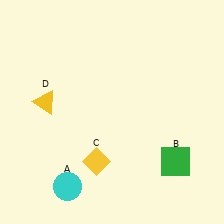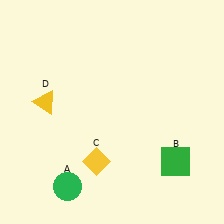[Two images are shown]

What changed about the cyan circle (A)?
In Image 1, A is cyan. In Image 2, it changed to green.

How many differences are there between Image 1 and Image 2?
There is 1 difference between the two images.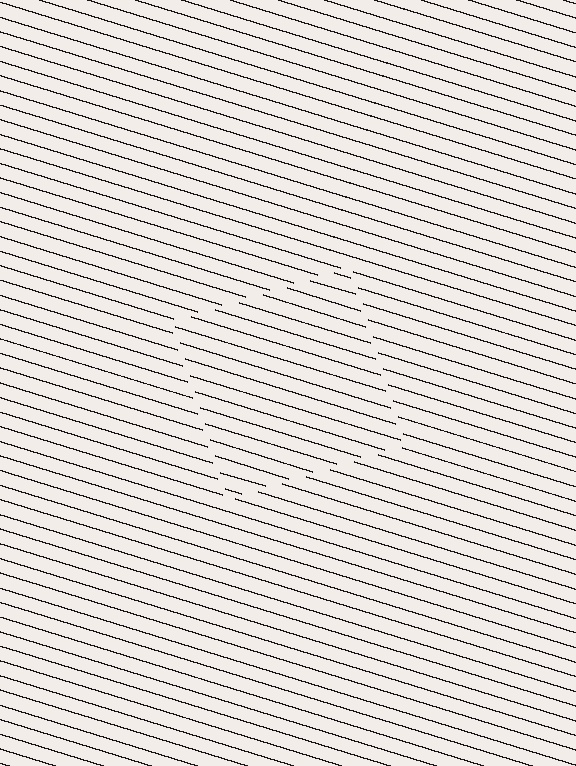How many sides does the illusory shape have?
4 sides — the line-ends trace a square.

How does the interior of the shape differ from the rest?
The interior of the shape contains the same grating, shifted by half a period — the contour is defined by the phase discontinuity where line-ends from the inner and outer gratings abut.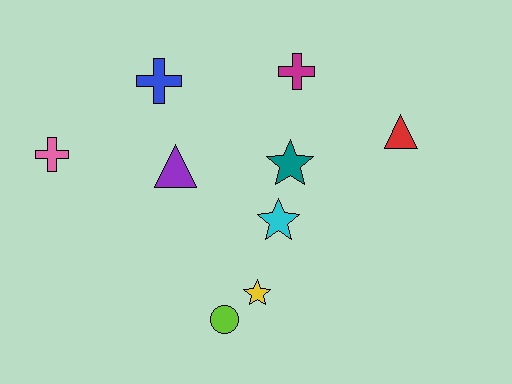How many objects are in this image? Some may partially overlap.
There are 9 objects.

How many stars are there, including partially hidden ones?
There are 3 stars.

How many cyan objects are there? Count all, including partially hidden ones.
There is 1 cyan object.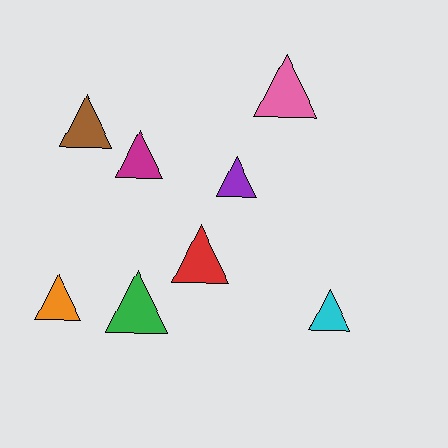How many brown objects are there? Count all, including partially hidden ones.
There is 1 brown object.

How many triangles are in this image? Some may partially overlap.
There are 8 triangles.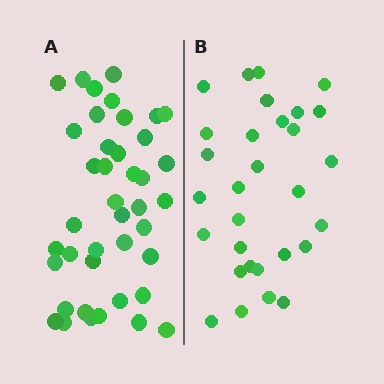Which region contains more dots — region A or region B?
Region A (the left region) has more dots.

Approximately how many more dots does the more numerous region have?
Region A has roughly 12 or so more dots than region B.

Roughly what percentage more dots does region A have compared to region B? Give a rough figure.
About 35% more.